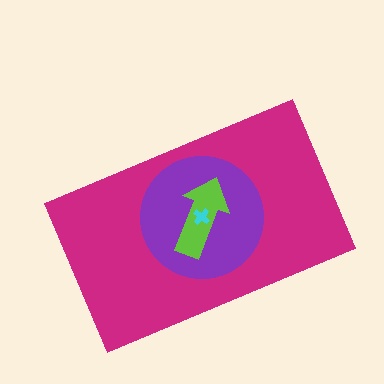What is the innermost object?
The cyan cross.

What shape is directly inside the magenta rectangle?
The purple circle.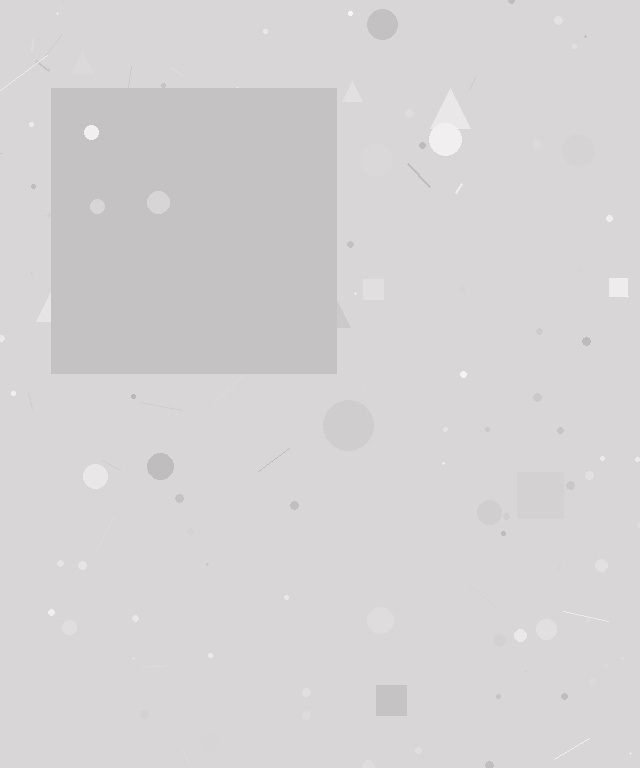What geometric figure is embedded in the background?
A square is embedded in the background.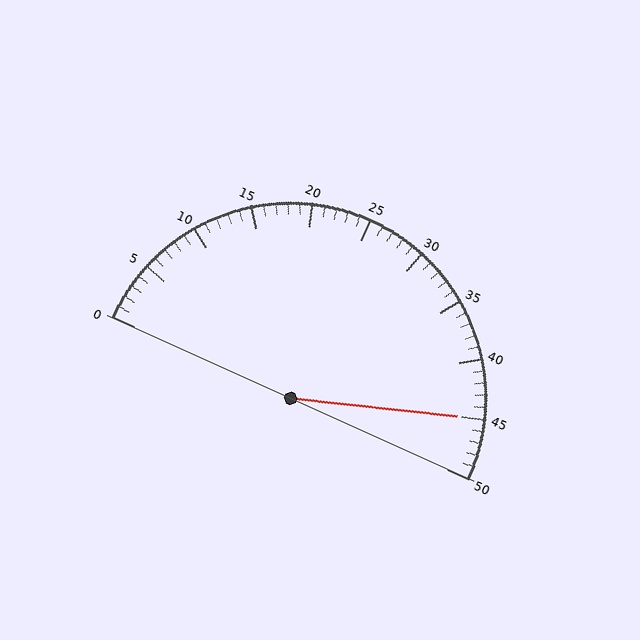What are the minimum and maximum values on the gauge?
The gauge ranges from 0 to 50.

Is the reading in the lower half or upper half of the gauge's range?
The reading is in the upper half of the range (0 to 50).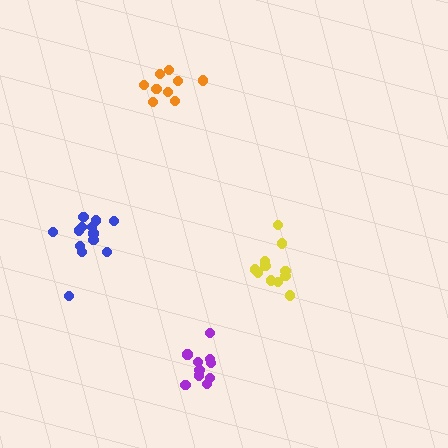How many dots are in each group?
Group 1: 9 dots, Group 2: 13 dots, Group 3: 14 dots, Group 4: 10 dots (46 total).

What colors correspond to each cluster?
The clusters are colored: orange, yellow, blue, purple.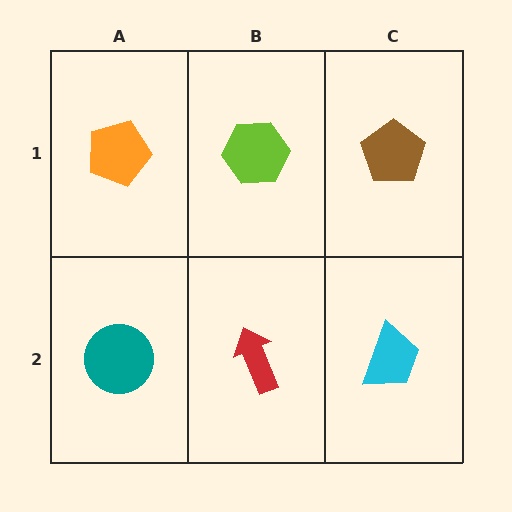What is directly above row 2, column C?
A brown pentagon.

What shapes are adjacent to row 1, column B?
A red arrow (row 2, column B), an orange pentagon (row 1, column A), a brown pentagon (row 1, column C).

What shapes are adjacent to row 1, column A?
A teal circle (row 2, column A), a lime hexagon (row 1, column B).